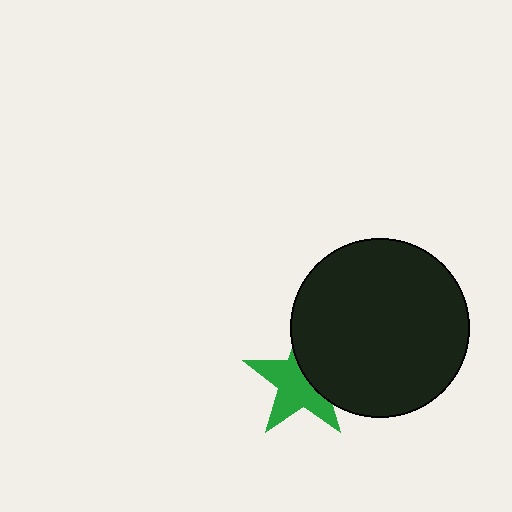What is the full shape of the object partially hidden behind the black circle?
The partially hidden object is a green star.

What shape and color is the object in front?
The object in front is a black circle.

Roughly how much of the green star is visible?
About half of it is visible (roughly 60%).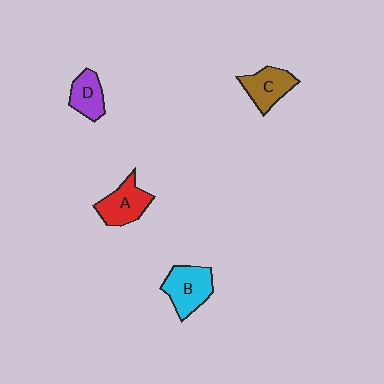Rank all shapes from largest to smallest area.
From largest to smallest: B (cyan), A (red), C (brown), D (purple).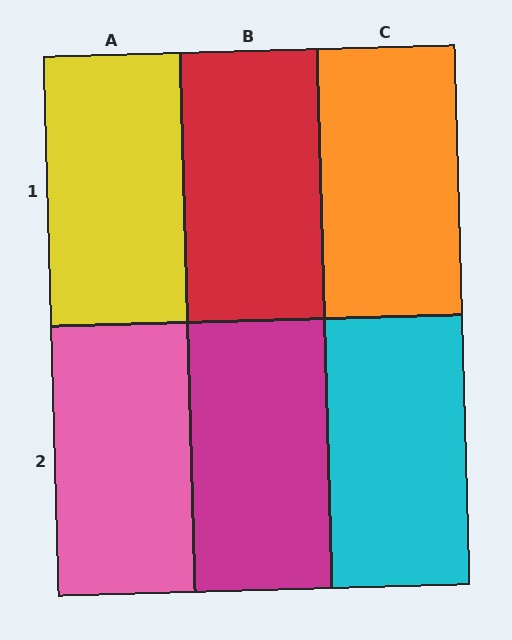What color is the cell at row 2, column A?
Pink.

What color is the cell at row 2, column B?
Magenta.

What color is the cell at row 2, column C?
Cyan.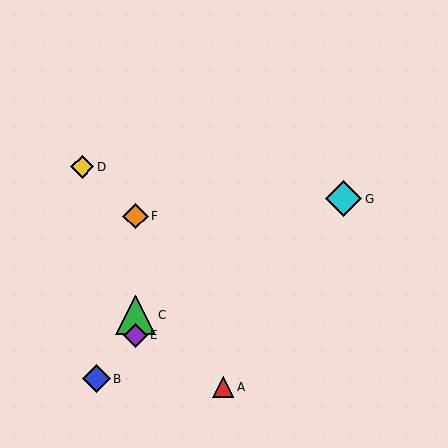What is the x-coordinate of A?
Object A is at x≈223.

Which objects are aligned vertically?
Objects C, E, F are aligned vertically.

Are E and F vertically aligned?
Yes, both are at x≈135.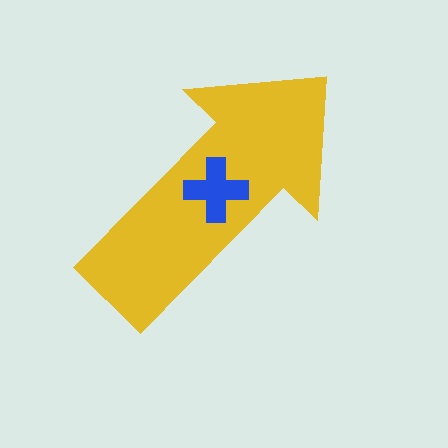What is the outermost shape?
The yellow arrow.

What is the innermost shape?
The blue cross.